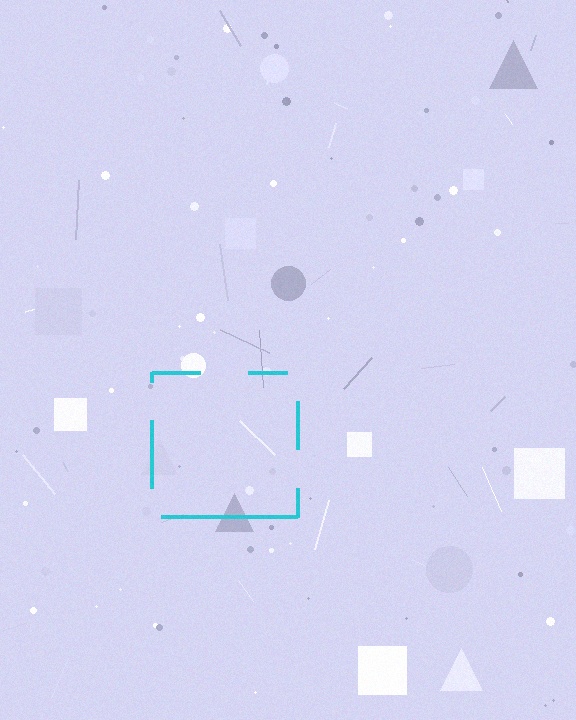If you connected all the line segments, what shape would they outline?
They would outline a square.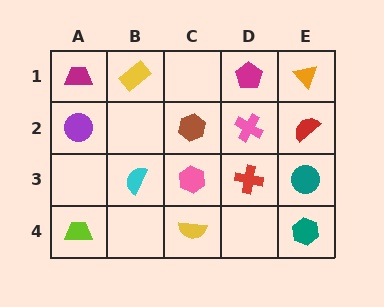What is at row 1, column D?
A magenta pentagon.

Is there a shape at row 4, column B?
No, that cell is empty.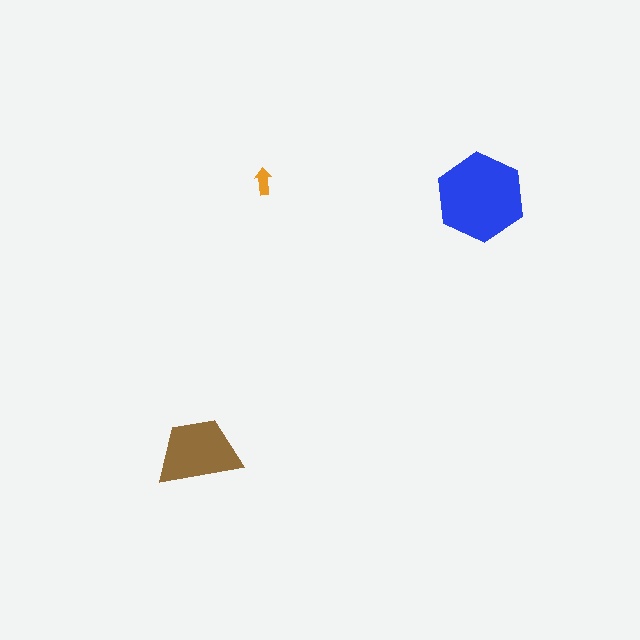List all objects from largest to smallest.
The blue hexagon, the brown trapezoid, the orange arrow.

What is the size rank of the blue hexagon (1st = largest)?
1st.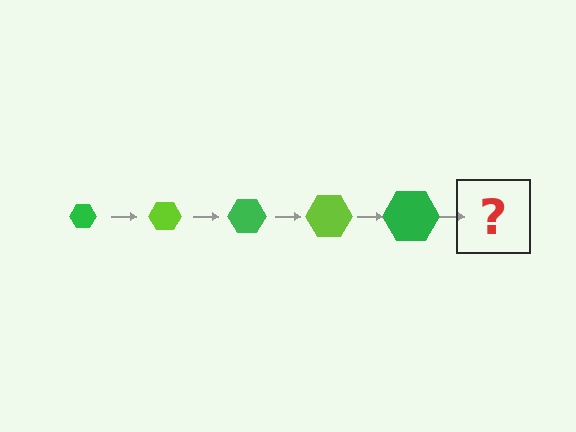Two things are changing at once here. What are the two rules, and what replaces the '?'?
The two rules are that the hexagon grows larger each step and the color cycles through green and lime. The '?' should be a lime hexagon, larger than the previous one.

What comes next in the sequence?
The next element should be a lime hexagon, larger than the previous one.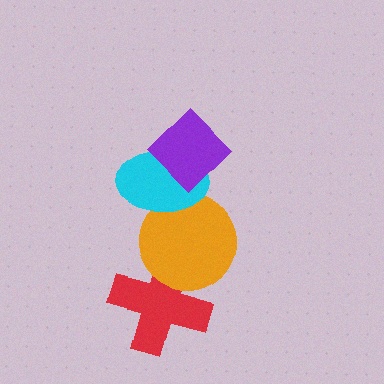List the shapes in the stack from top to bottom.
From top to bottom: the purple diamond, the cyan ellipse, the orange circle, the red cross.